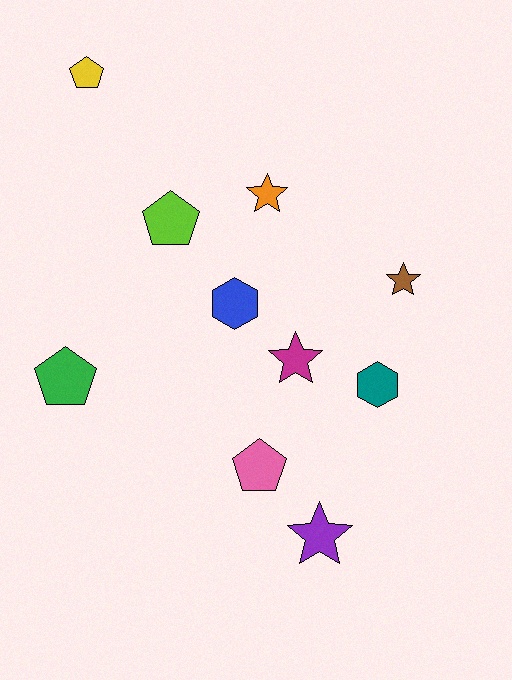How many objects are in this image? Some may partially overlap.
There are 10 objects.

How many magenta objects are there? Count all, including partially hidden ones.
There is 1 magenta object.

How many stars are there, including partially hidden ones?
There are 4 stars.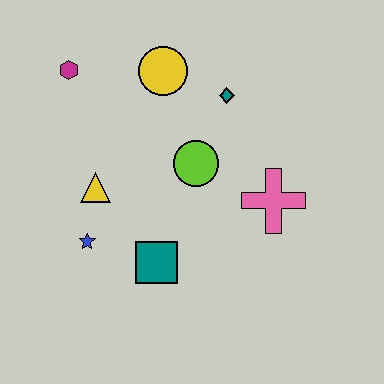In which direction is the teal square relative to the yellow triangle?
The teal square is below the yellow triangle.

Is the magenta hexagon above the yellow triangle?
Yes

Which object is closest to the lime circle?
The teal diamond is closest to the lime circle.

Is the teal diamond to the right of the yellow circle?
Yes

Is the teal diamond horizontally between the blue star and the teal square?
No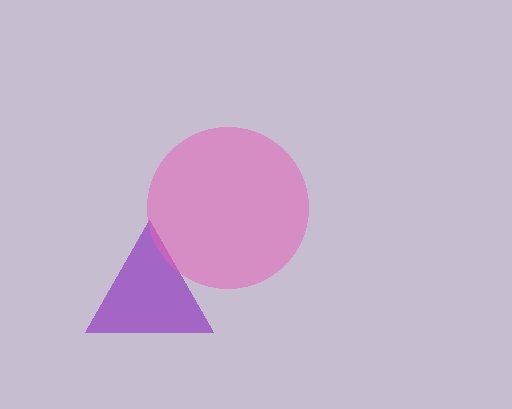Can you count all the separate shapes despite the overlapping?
Yes, there are 2 separate shapes.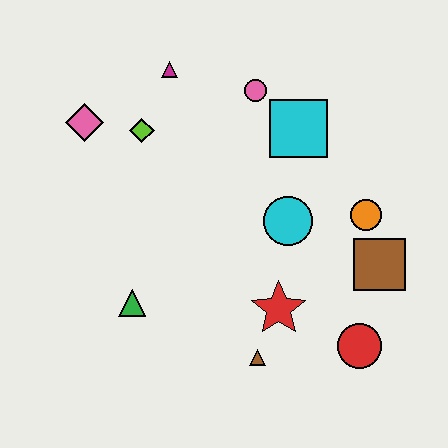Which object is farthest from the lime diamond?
The red circle is farthest from the lime diamond.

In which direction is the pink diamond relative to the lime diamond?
The pink diamond is to the left of the lime diamond.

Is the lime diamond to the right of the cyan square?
No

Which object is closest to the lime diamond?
The pink diamond is closest to the lime diamond.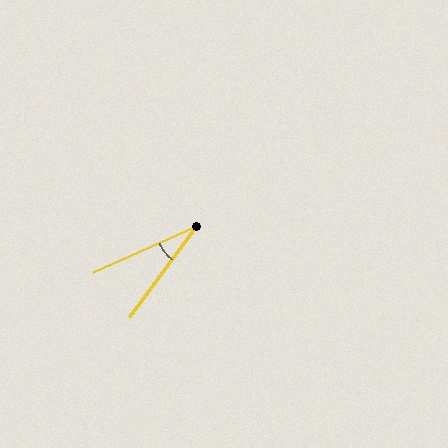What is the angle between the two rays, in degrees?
Approximately 30 degrees.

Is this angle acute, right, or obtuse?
It is acute.